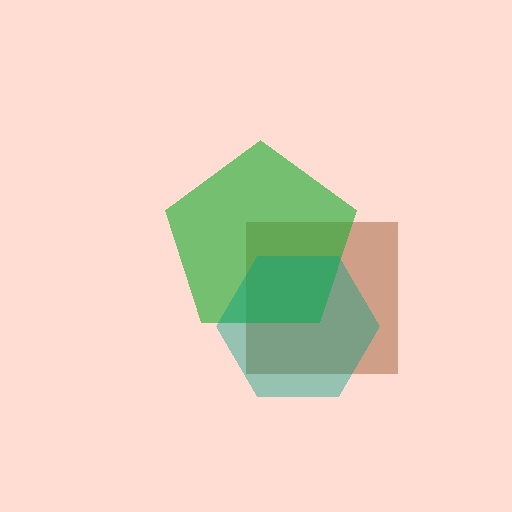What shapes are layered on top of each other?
The layered shapes are: a brown square, a green pentagon, a teal hexagon.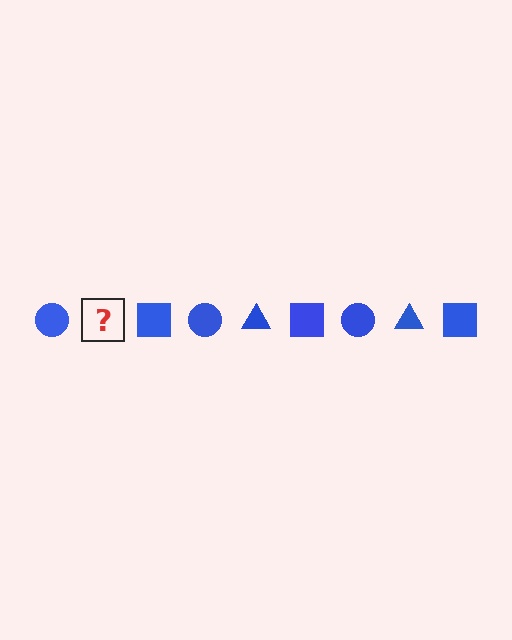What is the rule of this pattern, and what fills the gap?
The rule is that the pattern cycles through circle, triangle, square shapes in blue. The gap should be filled with a blue triangle.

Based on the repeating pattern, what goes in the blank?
The blank should be a blue triangle.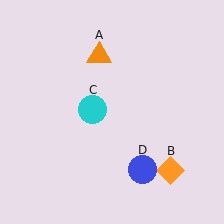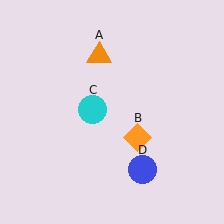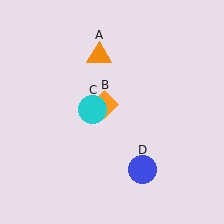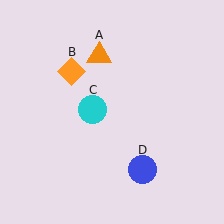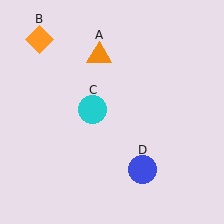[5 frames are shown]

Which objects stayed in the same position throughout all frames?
Orange triangle (object A) and cyan circle (object C) and blue circle (object D) remained stationary.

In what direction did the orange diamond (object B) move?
The orange diamond (object B) moved up and to the left.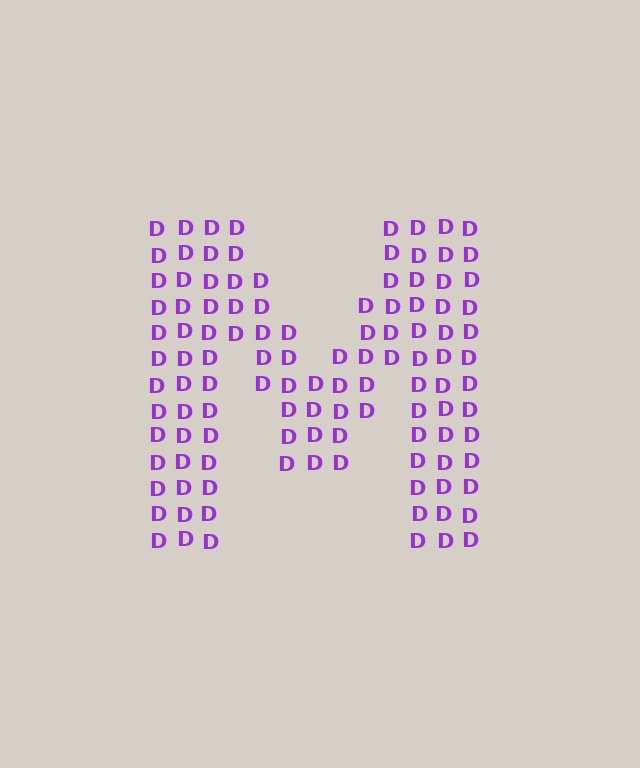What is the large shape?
The large shape is the letter M.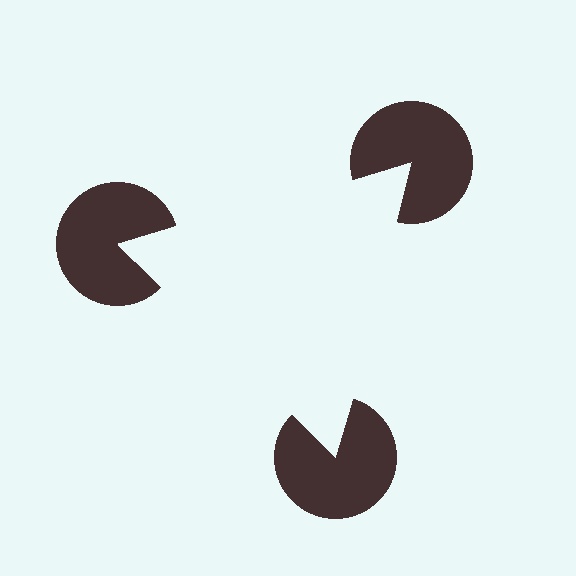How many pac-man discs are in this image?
There are 3 — one at each vertex of the illusory triangle.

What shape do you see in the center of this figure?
An illusory triangle — its edges are inferred from the aligned wedge cuts in the pac-man discs, not physically drawn.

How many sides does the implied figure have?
3 sides.